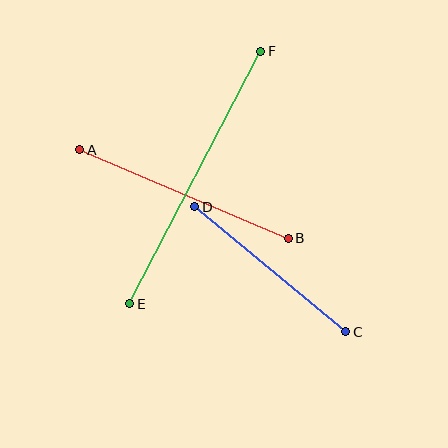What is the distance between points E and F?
The distance is approximately 285 pixels.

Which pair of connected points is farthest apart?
Points E and F are farthest apart.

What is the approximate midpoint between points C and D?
The midpoint is at approximately (270, 269) pixels.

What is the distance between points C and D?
The distance is approximately 196 pixels.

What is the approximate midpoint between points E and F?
The midpoint is at approximately (195, 178) pixels.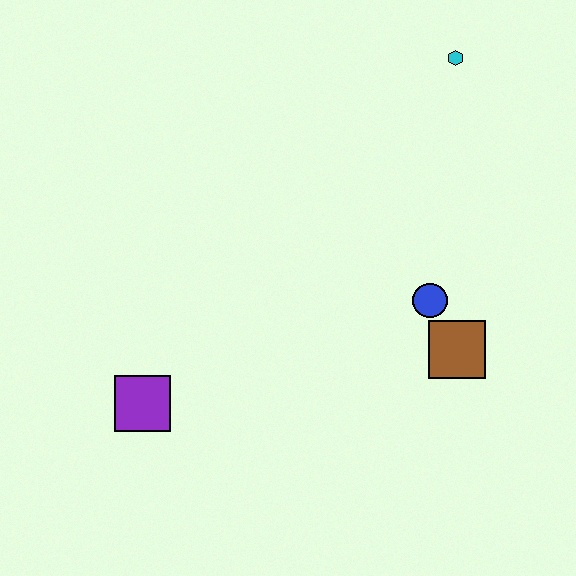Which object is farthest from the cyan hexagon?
The purple square is farthest from the cyan hexagon.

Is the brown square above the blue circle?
No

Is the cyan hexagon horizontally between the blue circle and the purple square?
No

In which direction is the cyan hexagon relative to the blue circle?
The cyan hexagon is above the blue circle.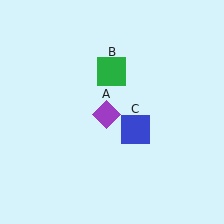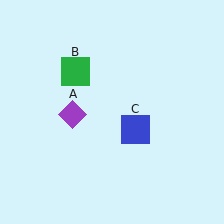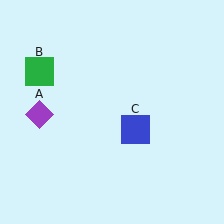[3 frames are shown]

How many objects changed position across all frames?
2 objects changed position: purple diamond (object A), green square (object B).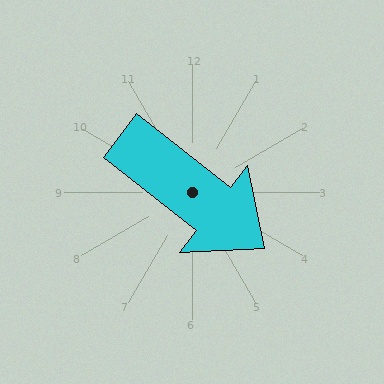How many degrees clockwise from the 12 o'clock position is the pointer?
Approximately 128 degrees.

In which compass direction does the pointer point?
Southeast.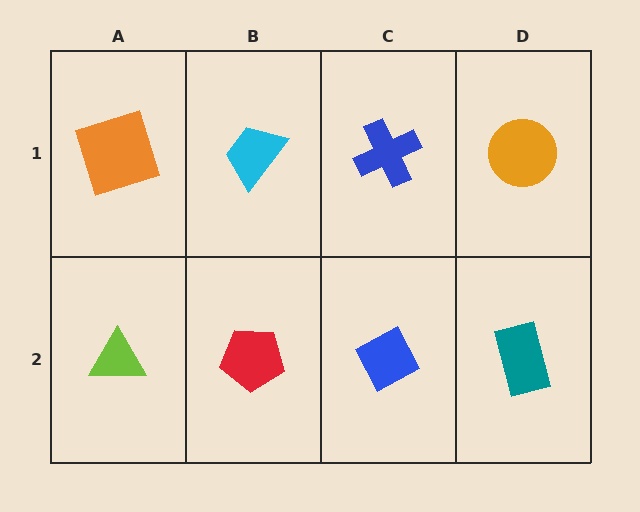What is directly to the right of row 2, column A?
A red pentagon.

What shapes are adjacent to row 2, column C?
A blue cross (row 1, column C), a red pentagon (row 2, column B), a teal rectangle (row 2, column D).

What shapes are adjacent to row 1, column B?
A red pentagon (row 2, column B), an orange square (row 1, column A), a blue cross (row 1, column C).